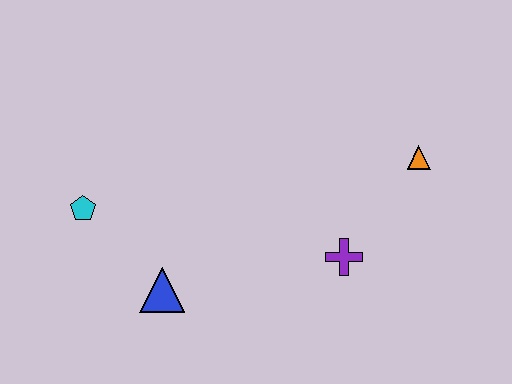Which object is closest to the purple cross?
The orange triangle is closest to the purple cross.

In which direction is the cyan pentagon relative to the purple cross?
The cyan pentagon is to the left of the purple cross.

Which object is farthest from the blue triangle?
The orange triangle is farthest from the blue triangle.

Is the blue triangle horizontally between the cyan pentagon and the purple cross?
Yes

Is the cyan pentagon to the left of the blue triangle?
Yes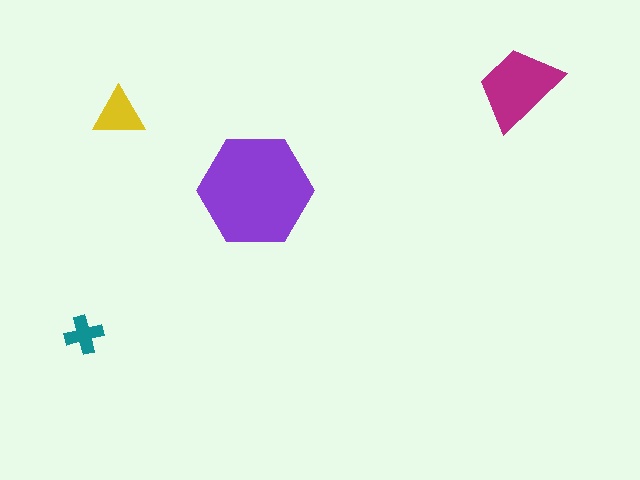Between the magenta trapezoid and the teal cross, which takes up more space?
The magenta trapezoid.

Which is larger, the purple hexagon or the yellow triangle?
The purple hexagon.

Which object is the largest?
The purple hexagon.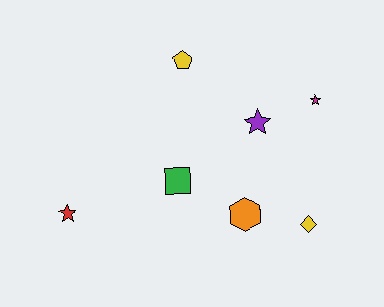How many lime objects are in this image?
There are no lime objects.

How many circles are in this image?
There are no circles.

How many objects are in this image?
There are 7 objects.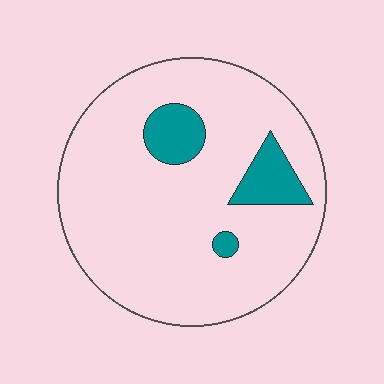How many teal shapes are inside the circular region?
3.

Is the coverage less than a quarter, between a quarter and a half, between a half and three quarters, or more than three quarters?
Less than a quarter.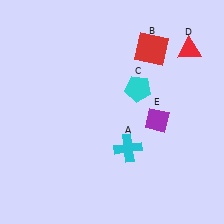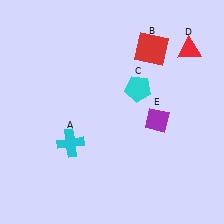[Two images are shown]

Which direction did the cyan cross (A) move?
The cyan cross (A) moved left.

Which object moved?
The cyan cross (A) moved left.